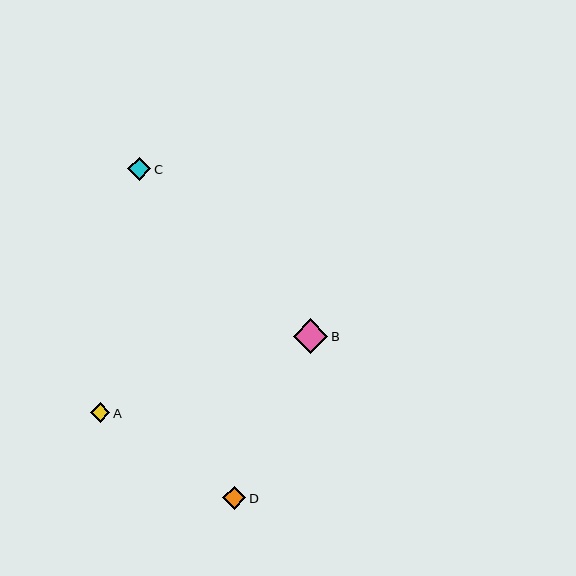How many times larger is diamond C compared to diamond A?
Diamond C is approximately 1.2 times the size of diamond A.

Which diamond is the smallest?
Diamond A is the smallest with a size of approximately 19 pixels.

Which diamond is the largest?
Diamond B is the largest with a size of approximately 35 pixels.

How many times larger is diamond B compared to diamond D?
Diamond B is approximately 1.5 times the size of diamond D.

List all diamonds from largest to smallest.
From largest to smallest: B, C, D, A.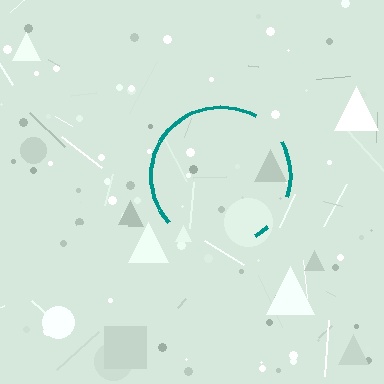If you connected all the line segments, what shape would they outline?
They would outline a circle.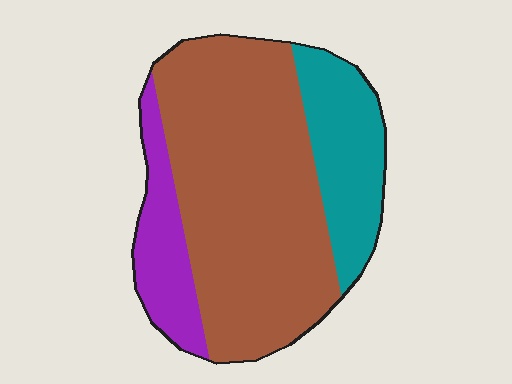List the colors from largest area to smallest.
From largest to smallest: brown, teal, purple.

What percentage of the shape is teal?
Teal takes up about one fifth (1/5) of the shape.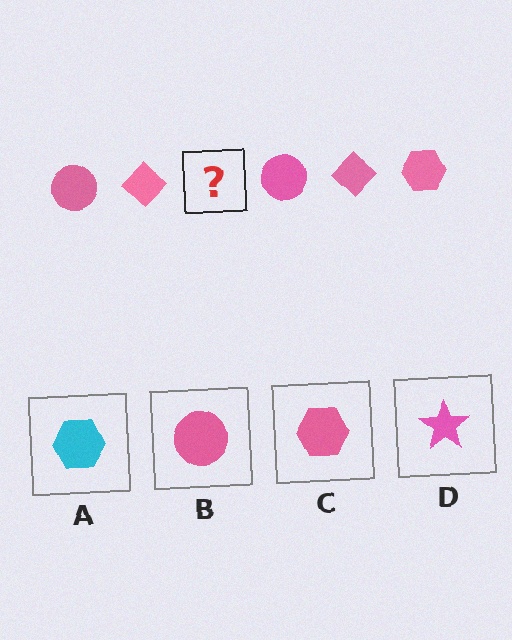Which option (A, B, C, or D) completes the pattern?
C.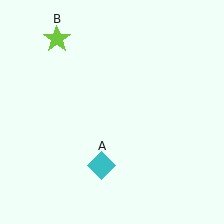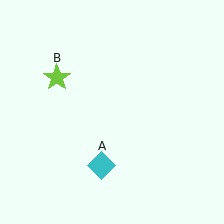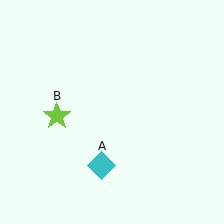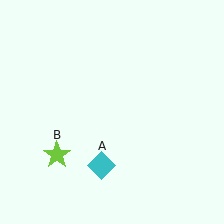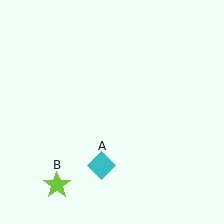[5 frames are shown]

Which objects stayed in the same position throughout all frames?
Cyan diamond (object A) remained stationary.